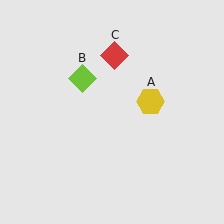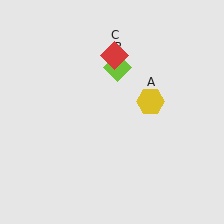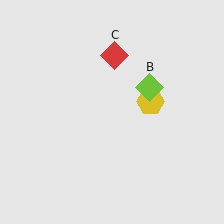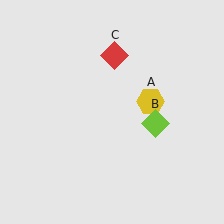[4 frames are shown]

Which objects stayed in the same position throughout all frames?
Yellow hexagon (object A) and red diamond (object C) remained stationary.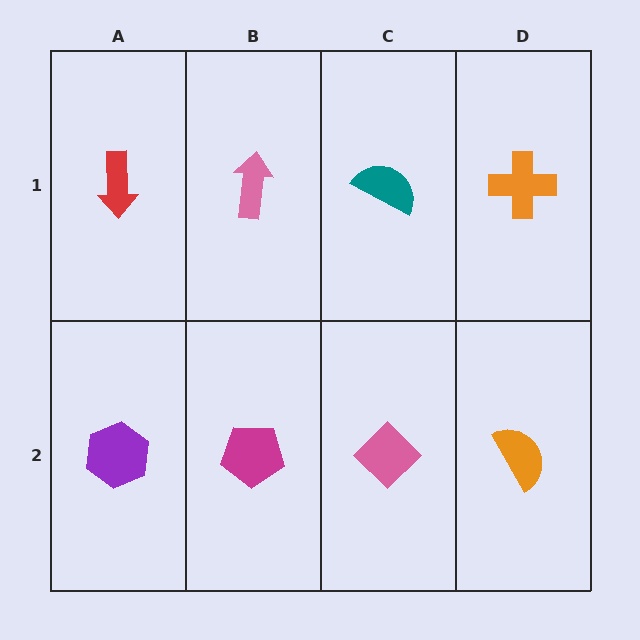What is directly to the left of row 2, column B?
A purple hexagon.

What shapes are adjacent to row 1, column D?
An orange semicircle (row 2, column D), a teal semicircle (row 1, column C).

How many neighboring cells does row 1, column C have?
3.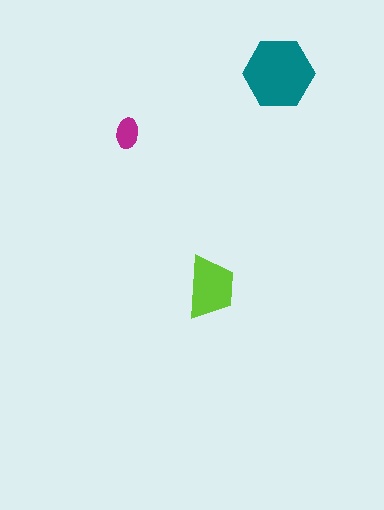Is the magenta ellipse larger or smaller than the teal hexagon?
Smaller.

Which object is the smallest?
The magenta ellipse.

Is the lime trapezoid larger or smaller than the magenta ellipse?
Larger.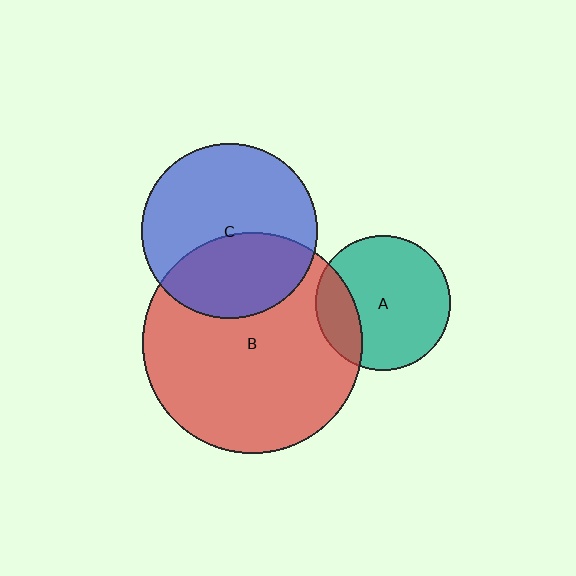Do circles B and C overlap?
Yes.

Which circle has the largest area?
Circle B (red).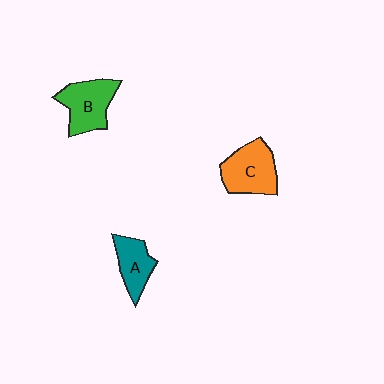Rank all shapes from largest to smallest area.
From largest to smallest: C (orange), B (green), A (teal).